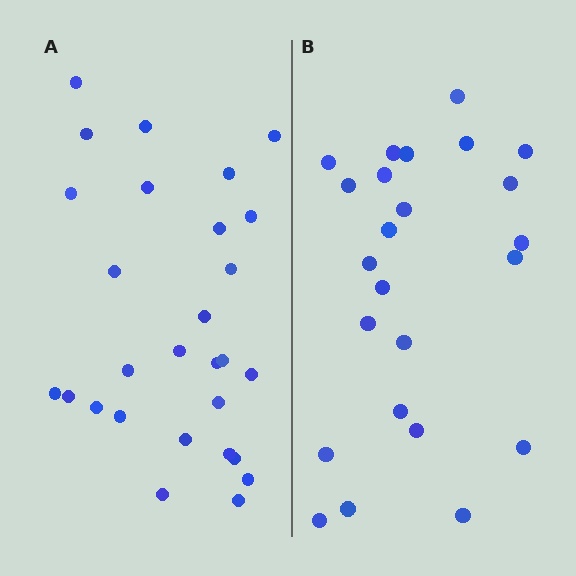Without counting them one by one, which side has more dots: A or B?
Region A (the left region) has more dots.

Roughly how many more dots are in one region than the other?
Region A has about 4 more dots than region B.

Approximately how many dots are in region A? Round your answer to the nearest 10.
About 30 dots. (The exact count is 28, which rounds to 30.)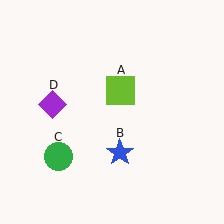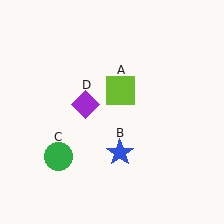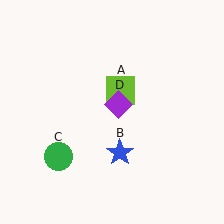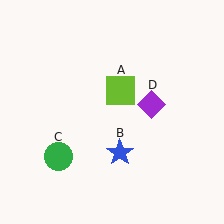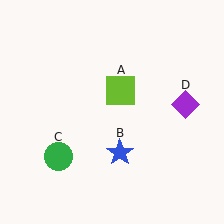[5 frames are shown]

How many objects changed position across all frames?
1 object changed position: purple diamond (object D).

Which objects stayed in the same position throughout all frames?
Lime square (object A) and blue star (object B) and green circle (object C) remained stationary.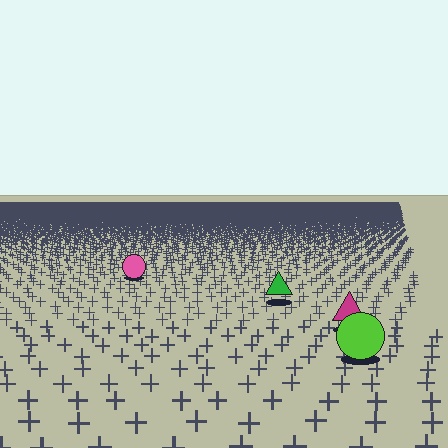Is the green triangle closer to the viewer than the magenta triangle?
No. The magenta triangle is closer — you can tell from the texture gradient: the ground texture is coarser near it.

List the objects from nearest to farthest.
From nearest to farthest: the lime circle, the magenta triangle, the green triangle, the pink circle.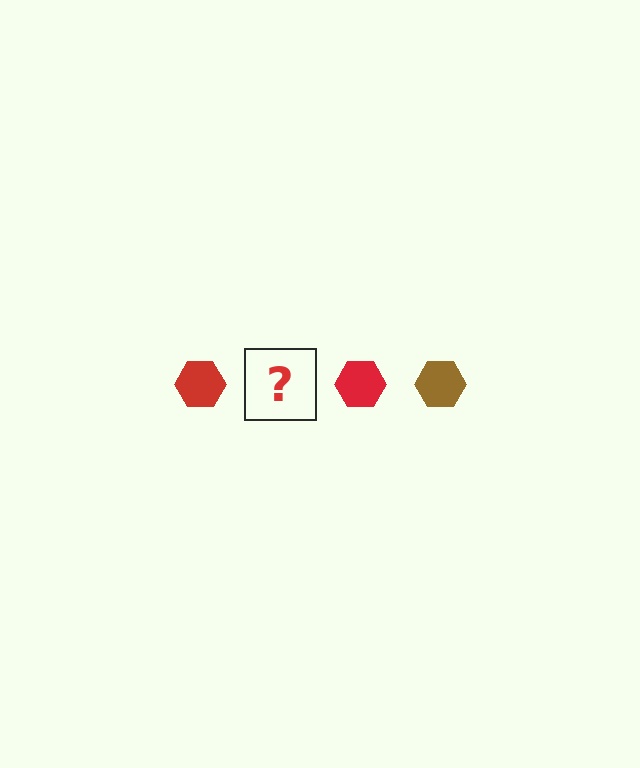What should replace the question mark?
The question mark should be replaced with a brown hexagon.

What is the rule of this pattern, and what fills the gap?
The rule is that the pattern cycles through red, brown hexagons. The gap should be filled with a brown hexagon.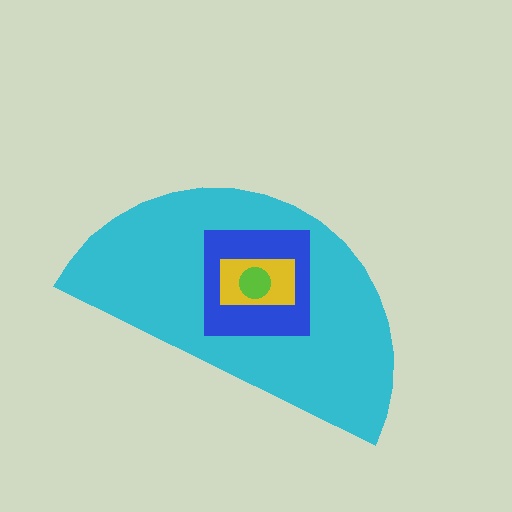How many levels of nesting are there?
4.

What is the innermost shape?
The lime circle.